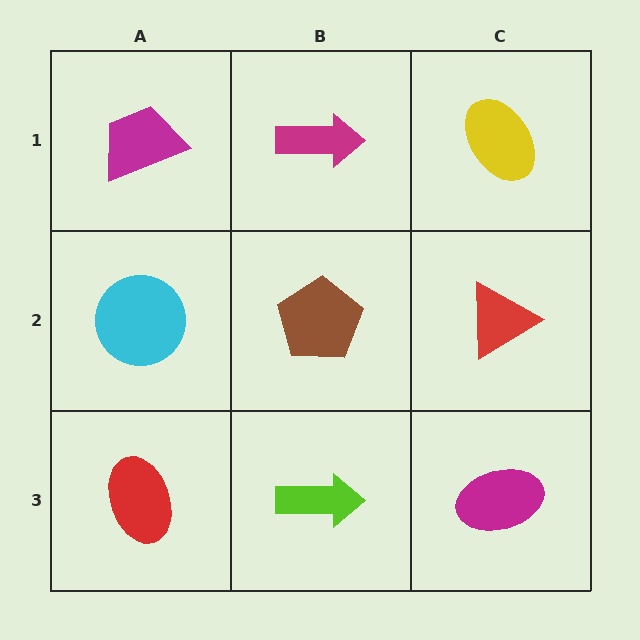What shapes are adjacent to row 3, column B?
A brown pentagon (row 2, column B), a red ellipse (row 3, column A), a magenta ellipse (row 3, column C).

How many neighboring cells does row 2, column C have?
3.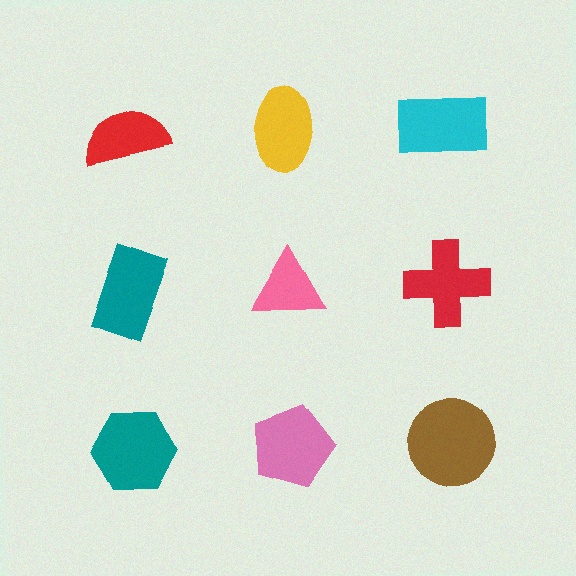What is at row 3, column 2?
A pink pentagon.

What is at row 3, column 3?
A brown circle.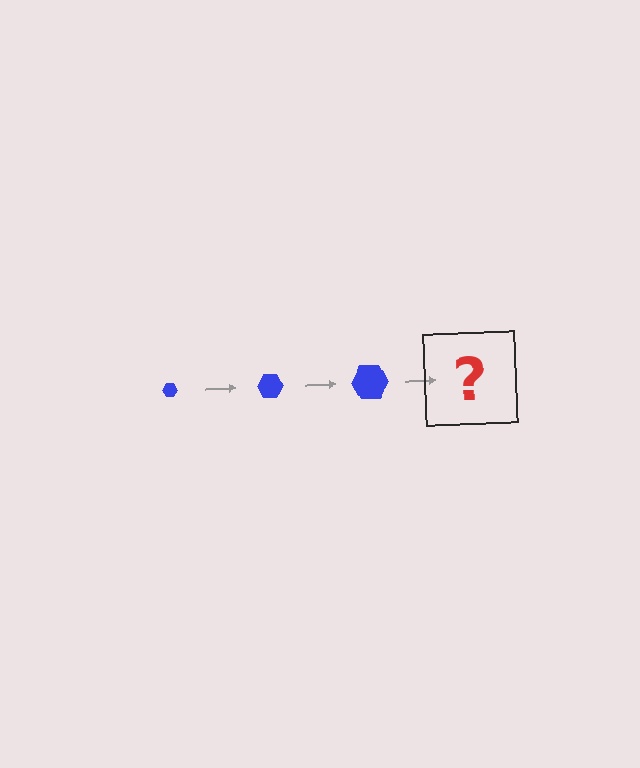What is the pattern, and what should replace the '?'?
The pattern is that the hexagon gets progressively larger each step. The '?' should be a blue hexagon, larger than the previous one.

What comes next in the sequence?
The next element should be a blue hexagon, larger than the previous one.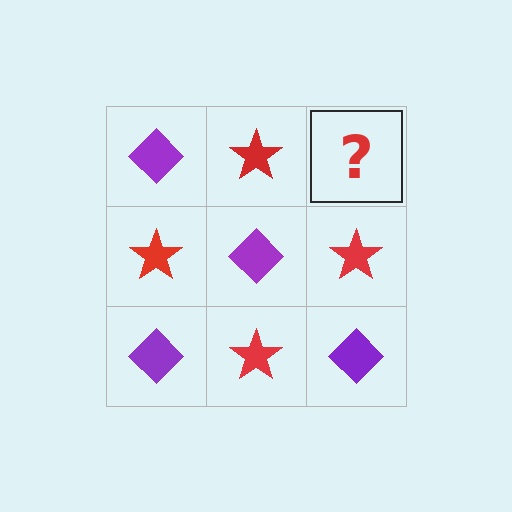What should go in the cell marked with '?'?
The missing cell should contain a purple diamond.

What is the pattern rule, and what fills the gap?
The rule is that it alternates purple diamond and red star in a checkerboard pattern. The gap should be filled with a purple diamond.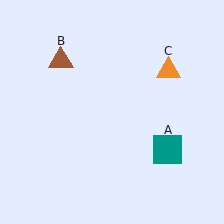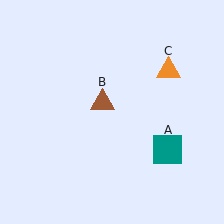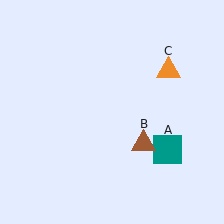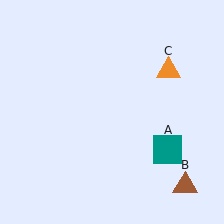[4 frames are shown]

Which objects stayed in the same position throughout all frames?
Teal square (object A) and orange triangle (object C) remained stationary.